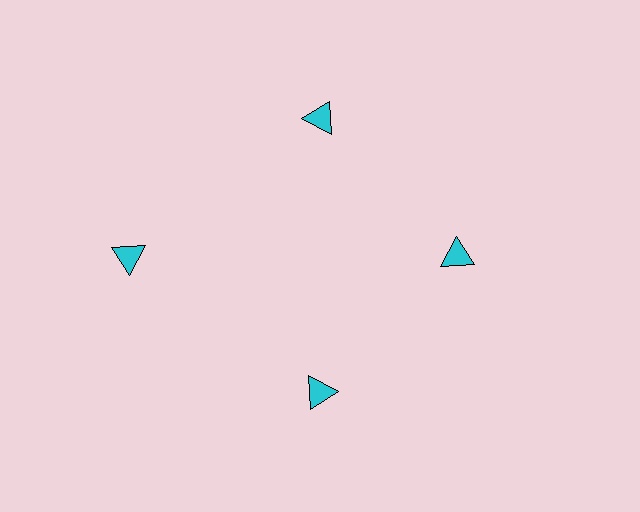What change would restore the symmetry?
The symmetry would be restored by moving it inward, back onto the ring so that all 4 triangles sit at equal angles and equal distance from the center.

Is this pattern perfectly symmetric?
No. The 4 cyan triangles are arranged in a ring, but one element near the 9 o'clock position is pushed outward from the center, breaking the 4-fold rotational symmetry.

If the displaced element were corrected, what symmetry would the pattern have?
It would have 4-fold rotational symmetry — the pattern would map onto itself every 90 degrees.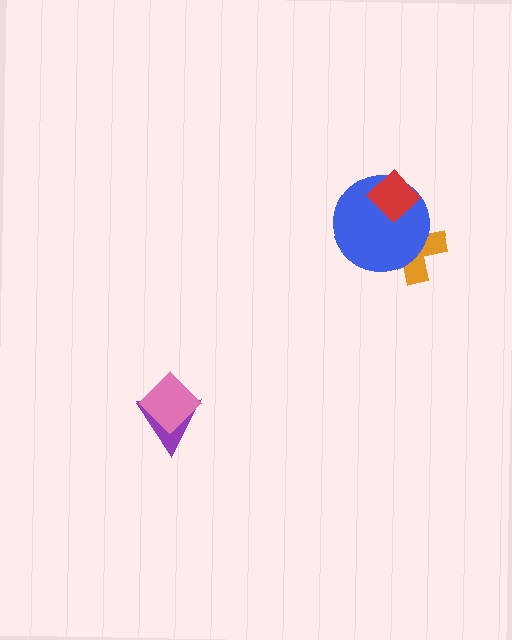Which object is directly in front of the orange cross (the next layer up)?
The blue circle is directly in front of the orange cross.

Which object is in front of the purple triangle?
The pink diamond is in front of the purple triangle.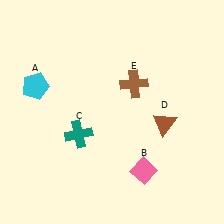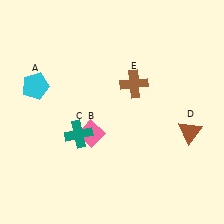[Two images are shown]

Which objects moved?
The objects that moved are: the pink diamond (B), the brown triangle (D).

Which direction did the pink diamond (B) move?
The pink diamond (B) moved left.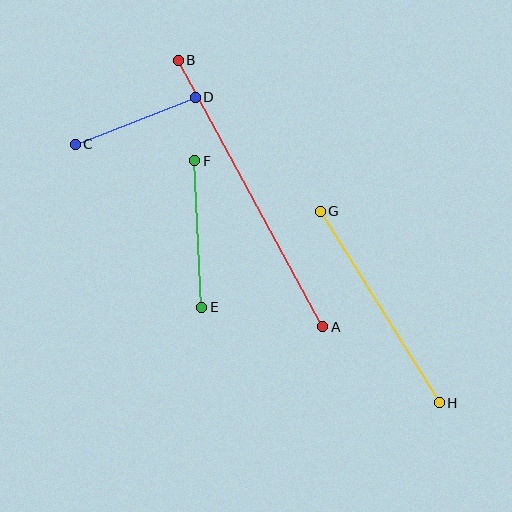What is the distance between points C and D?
The distance is approximately 129 pixels.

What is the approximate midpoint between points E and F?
The midpoint is at approximately (198, 234) pixels.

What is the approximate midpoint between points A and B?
The midpoint is at approximately (251, 193) pixels.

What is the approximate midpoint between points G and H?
The midpoint is at approximately (380, 307) pixels.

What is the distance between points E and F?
The distance is approximately 147 pixels.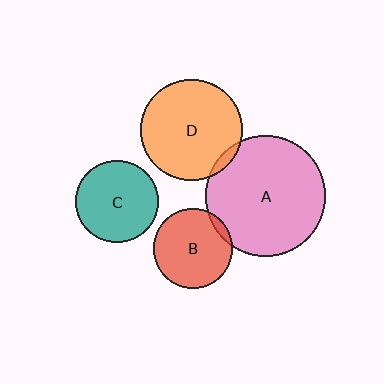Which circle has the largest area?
Circle A (pink).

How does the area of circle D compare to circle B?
Approximately 1.6 times.